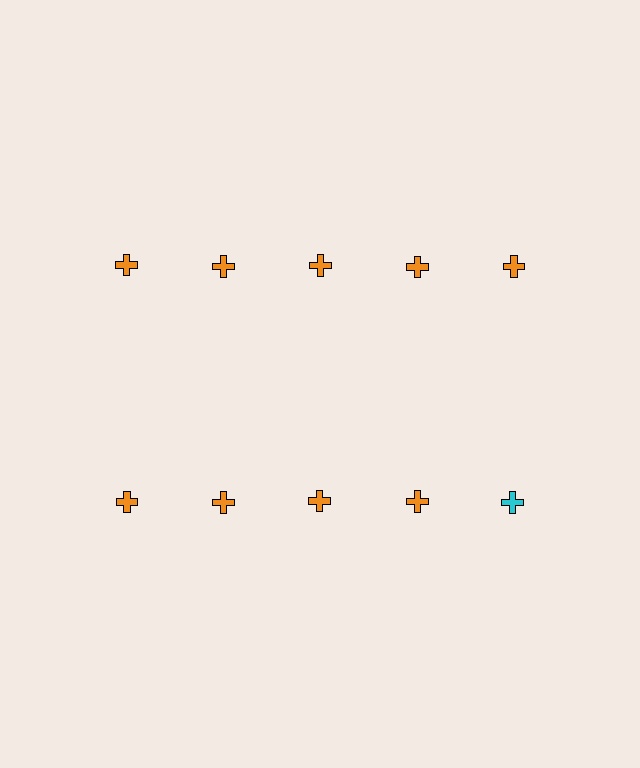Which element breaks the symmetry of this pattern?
The cyan cross in the second row, rightmost column breaks the symmetry. All other shapes are orange crosses.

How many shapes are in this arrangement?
There are 10 shapes arranged in a grid pattern.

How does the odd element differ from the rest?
It has a different color: cyan instead of orange.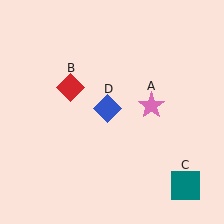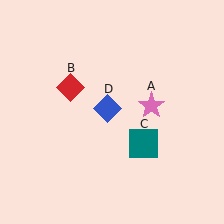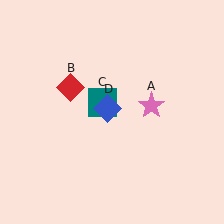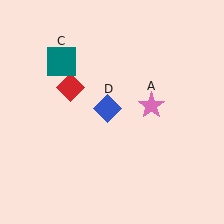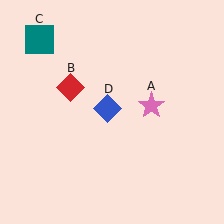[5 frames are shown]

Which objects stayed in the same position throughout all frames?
Pink star (object A) and red diamond (object B) and blue diamond (object D) remained stationary.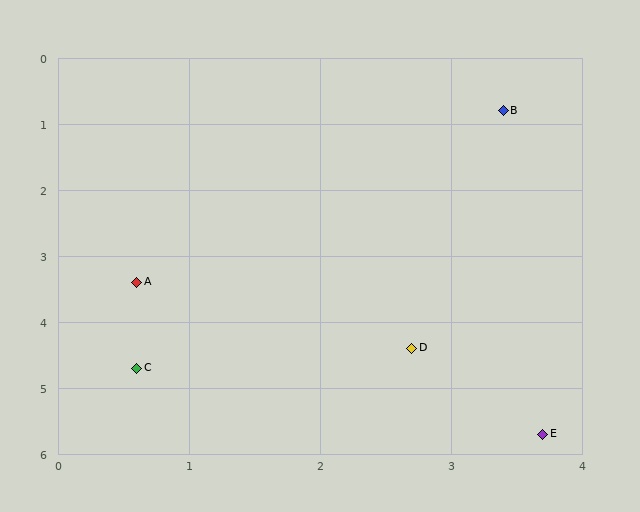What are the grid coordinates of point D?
Point D is at approximately (2.7, 4.4).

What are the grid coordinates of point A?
Point A is at approximately (0.6, 3.4).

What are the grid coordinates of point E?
Point E is at approximately (3.7, 5.7).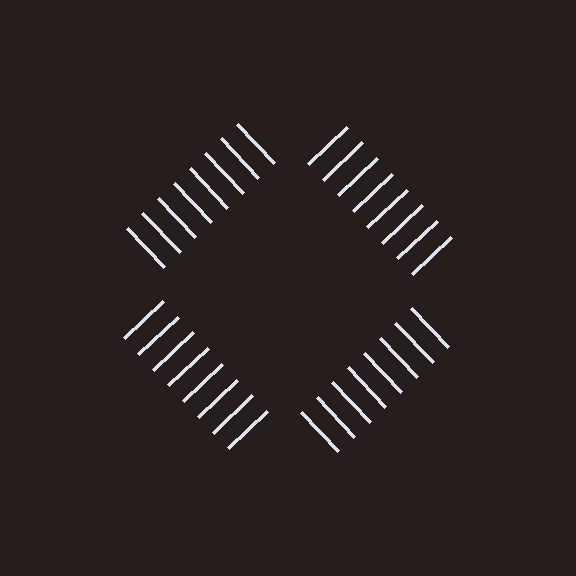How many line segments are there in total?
32 — 8 along each of the 4 edges.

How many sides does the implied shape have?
4 sides — the line-ends trace a square.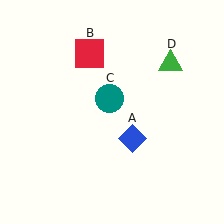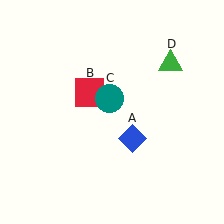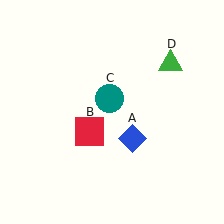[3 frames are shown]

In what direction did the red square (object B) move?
The red square (object B) moved down.